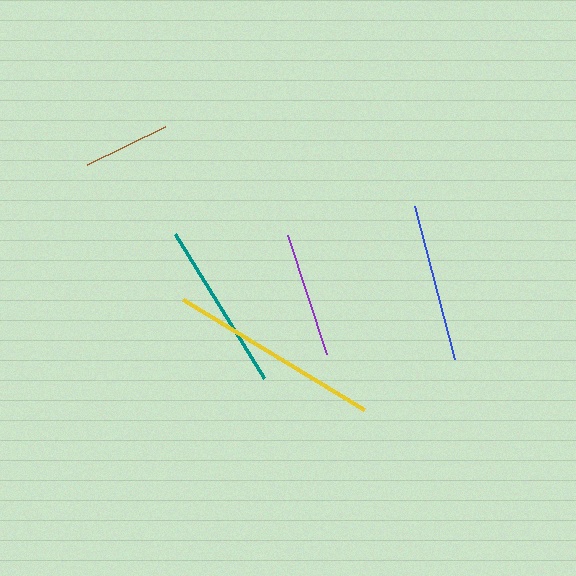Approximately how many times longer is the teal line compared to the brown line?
The teal line is approximately 1.9 times the length of the brown line.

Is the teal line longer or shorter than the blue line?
The teal line is longer than the blue line.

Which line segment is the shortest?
The brown line is the shortest at approximately 87 pixels.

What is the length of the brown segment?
The brown segment is approximately 87 pixels long.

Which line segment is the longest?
The yellow line is the longest at approximately 212 pixels.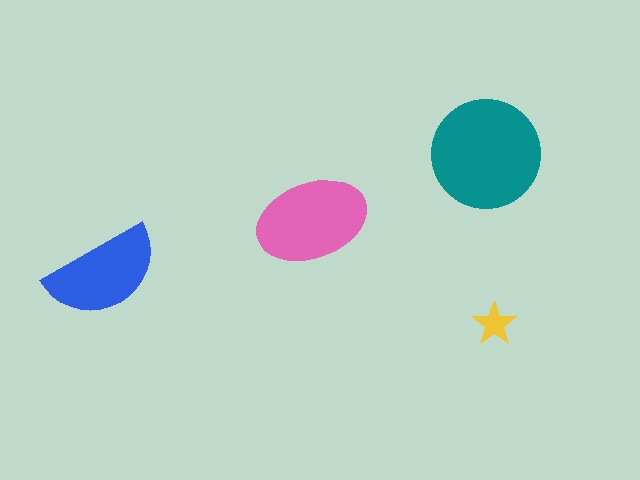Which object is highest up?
The teal circle is topmost.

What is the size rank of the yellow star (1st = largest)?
4th.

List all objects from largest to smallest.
The teal circle, the pink ellipse, the blue semicircle, the yellow star.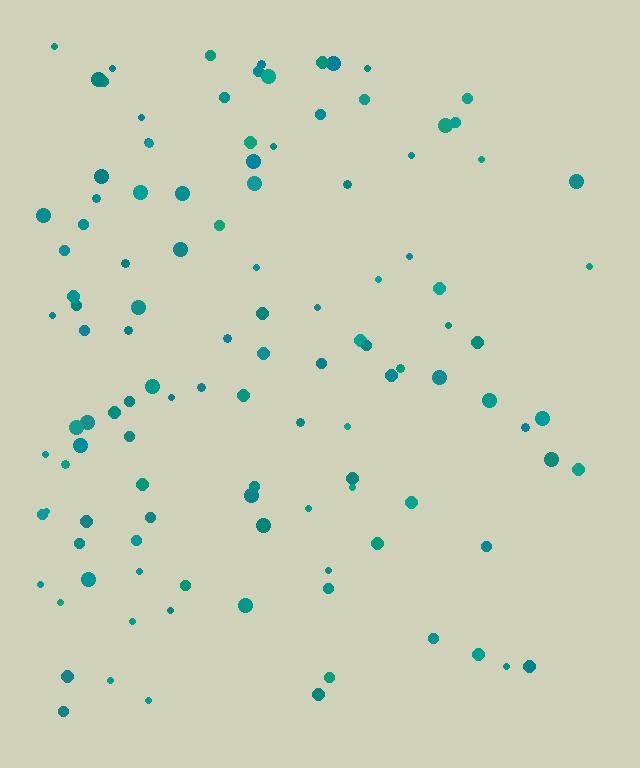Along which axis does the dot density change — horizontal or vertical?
Horizontal.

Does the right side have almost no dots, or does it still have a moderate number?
Still a moderate number, just noticeably fewer than the left.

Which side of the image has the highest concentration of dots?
The left.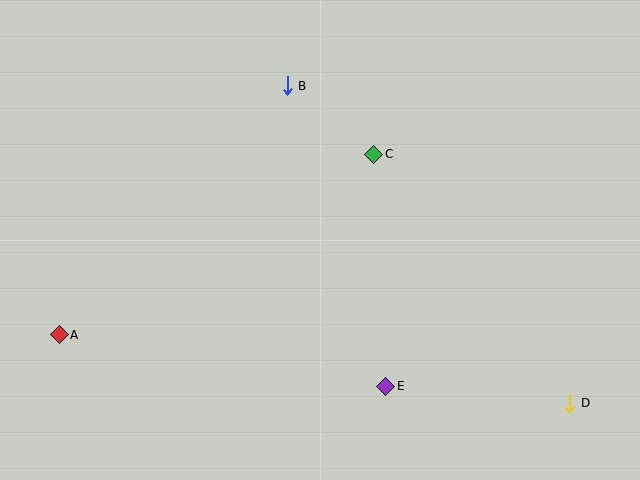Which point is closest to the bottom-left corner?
Point A is closest to the bottom-left corner.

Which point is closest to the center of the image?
Point C at (374, 154) is closest to the center.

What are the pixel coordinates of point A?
Point A is at (59, 335).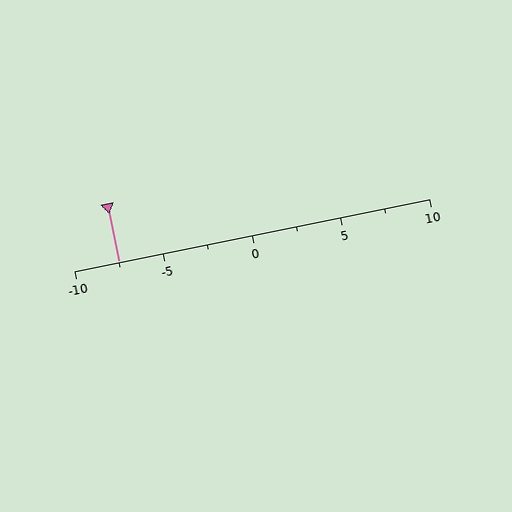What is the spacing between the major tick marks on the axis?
The major ticks are spaced 5 apart.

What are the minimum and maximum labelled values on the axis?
The axis runs from -10 to 10.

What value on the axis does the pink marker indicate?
The marker indicates approximately -7.5.